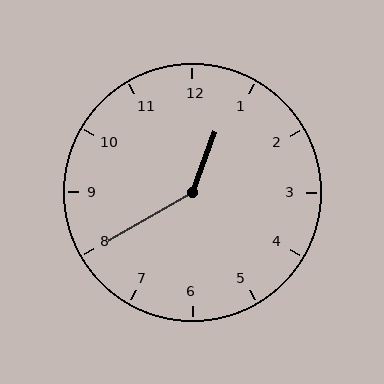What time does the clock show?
12:40.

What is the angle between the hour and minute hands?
Approximately 140 degrees.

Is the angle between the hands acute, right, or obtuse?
It is obtuse.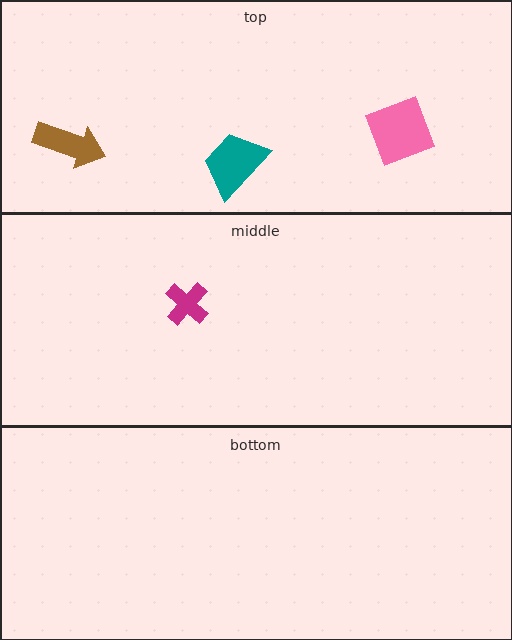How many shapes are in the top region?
3.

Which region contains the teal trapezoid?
The top region.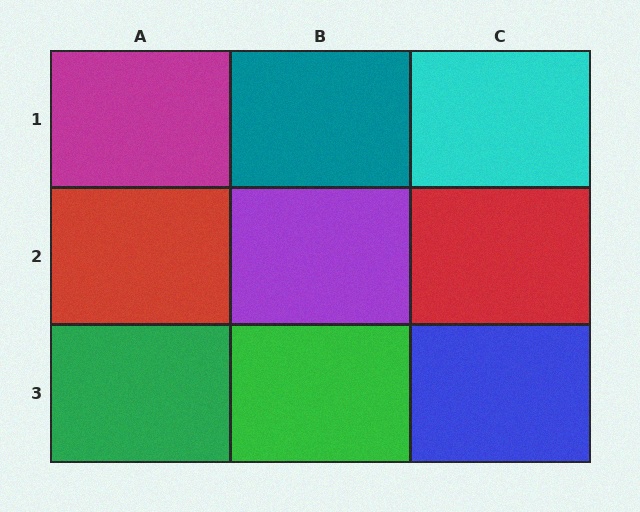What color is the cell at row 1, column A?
Magenta.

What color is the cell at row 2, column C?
Red.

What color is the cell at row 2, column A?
Red.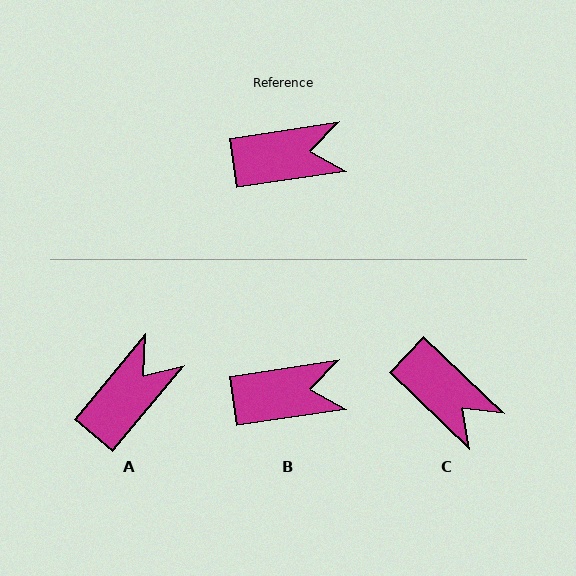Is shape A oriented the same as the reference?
No, it is off by about 42 degrees.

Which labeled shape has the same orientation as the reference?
B.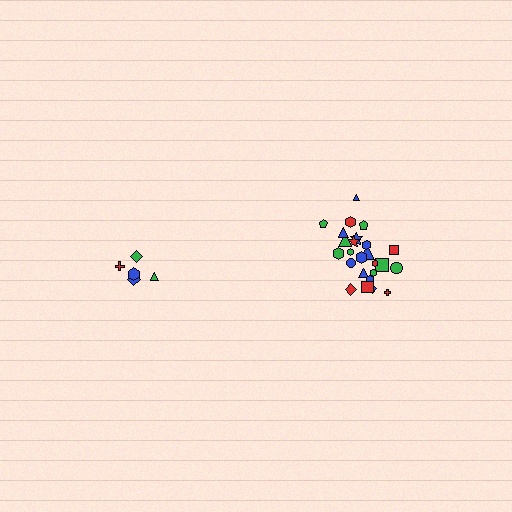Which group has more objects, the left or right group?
The right group.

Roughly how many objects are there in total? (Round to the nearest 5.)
Roughly 30 objects in total.